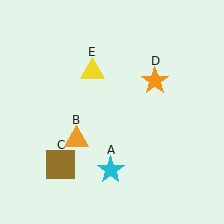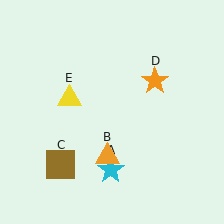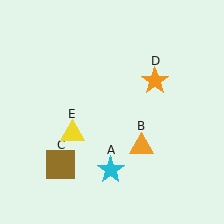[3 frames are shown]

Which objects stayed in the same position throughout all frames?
Cyan star (object A) and brown square (object C) and orange star (object D) remained stationary.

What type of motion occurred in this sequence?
The orange triangle (object B), yellow triangle (object E) rotated counterclockwise around the center of the scene.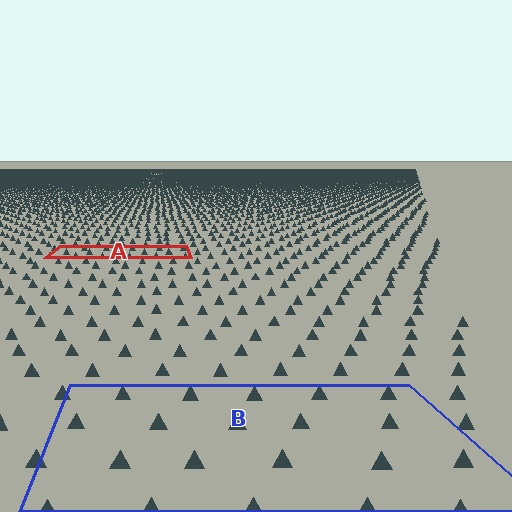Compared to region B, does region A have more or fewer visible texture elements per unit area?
Region A has more texture elements per unit area — they are packed more densely because it is farther away.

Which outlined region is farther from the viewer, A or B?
Region A is farther from the viewer — the texture elements inside it appear smaller and more densely packed.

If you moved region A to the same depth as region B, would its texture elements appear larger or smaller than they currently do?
They would appear larger. At a closer depth, the same texture elements are projected at a bigger on-screen size.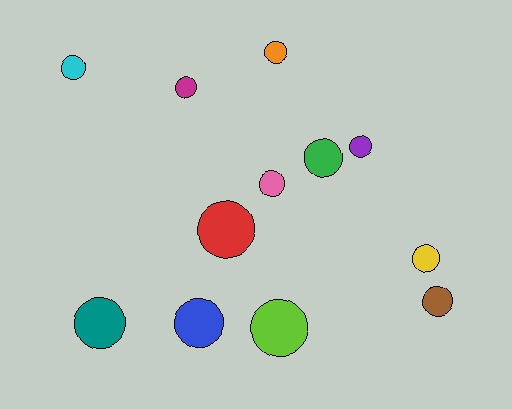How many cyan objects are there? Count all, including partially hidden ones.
There is 1 cyan object.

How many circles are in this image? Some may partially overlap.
There are 12 circles.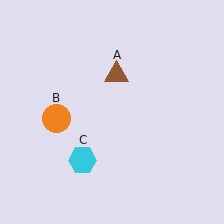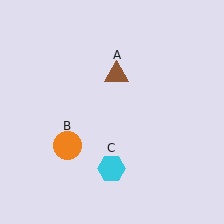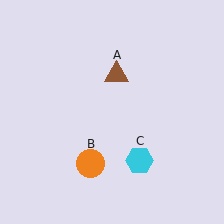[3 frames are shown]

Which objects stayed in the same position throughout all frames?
Brown triangle (object A) remained stationary.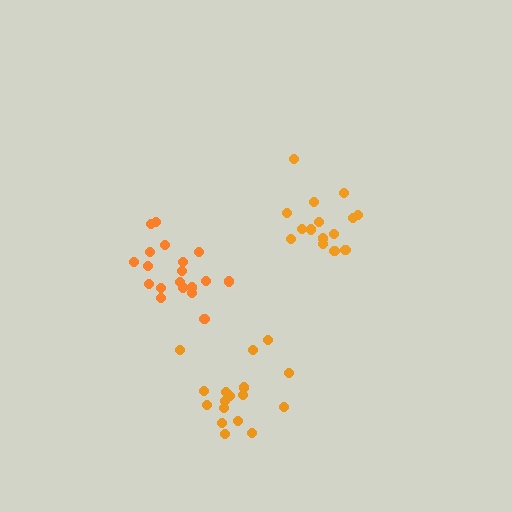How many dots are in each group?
Group 1: 15 dots, Group 2: 19 dots, Group 3: 17 dots (51 total).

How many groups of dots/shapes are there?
There are 3 groups.